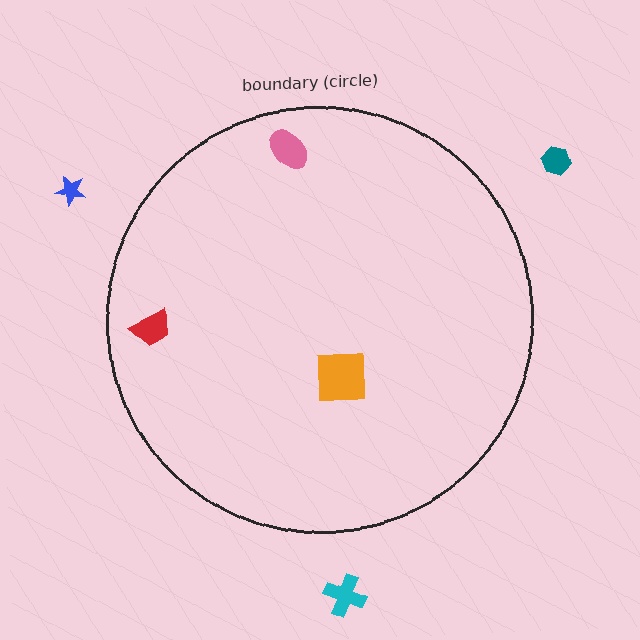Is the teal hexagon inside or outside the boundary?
Outside.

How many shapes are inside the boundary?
3 inside, 3 outside.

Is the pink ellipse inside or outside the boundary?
Inside.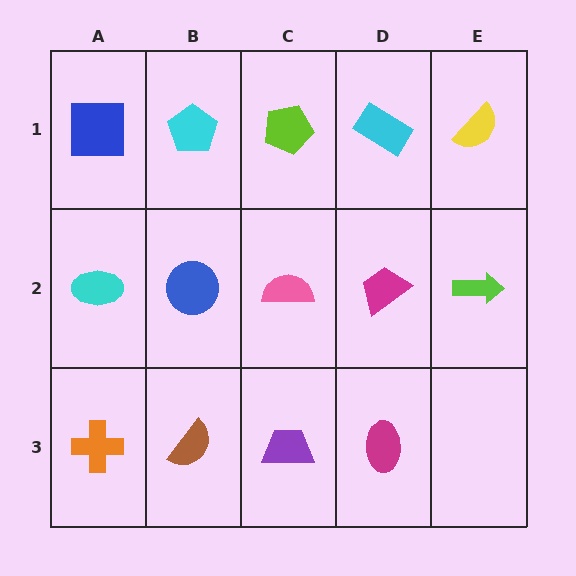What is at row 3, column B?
A brown semicircle.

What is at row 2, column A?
A cyan ellipse.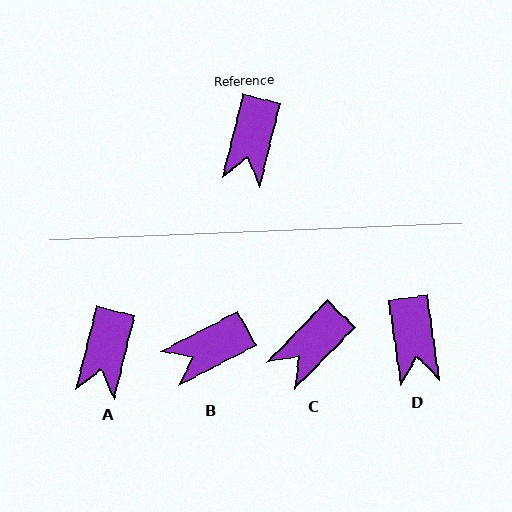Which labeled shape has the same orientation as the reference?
A.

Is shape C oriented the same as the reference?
No, it is off by about 31 degrees.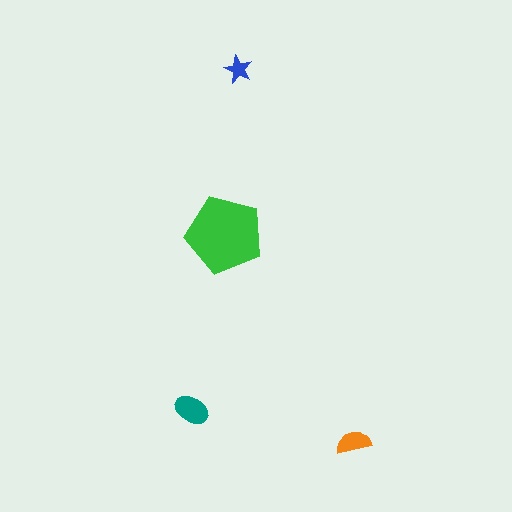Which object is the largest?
The green pentagon.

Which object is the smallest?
The blue star.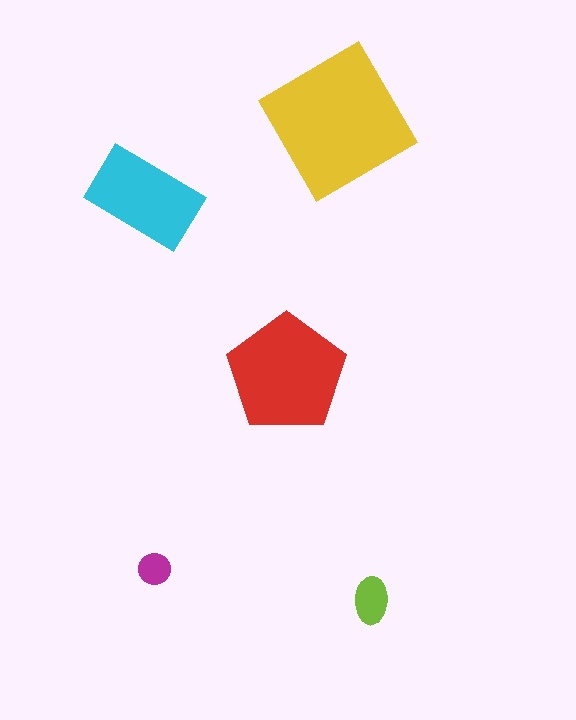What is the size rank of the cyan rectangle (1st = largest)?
3rd.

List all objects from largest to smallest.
The yellow diamond, the red pentagon, the cyan rectangle, the lime ellipse, the magenta circle.